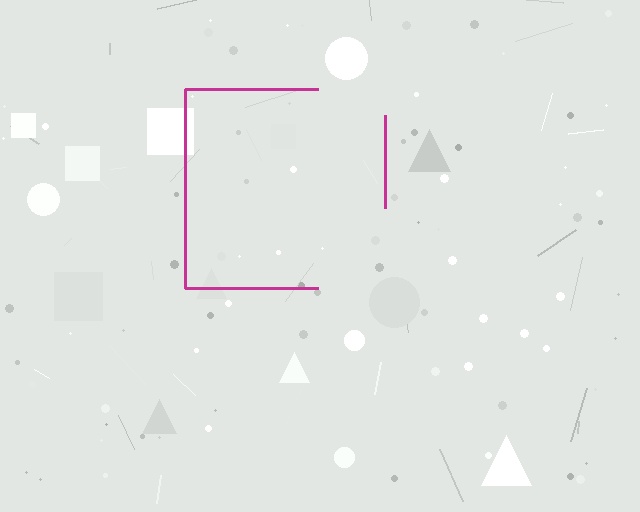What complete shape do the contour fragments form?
The contour fragments form a square.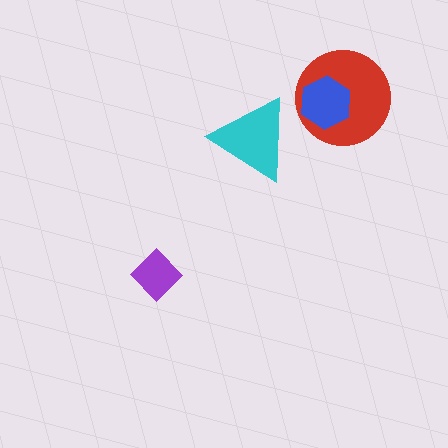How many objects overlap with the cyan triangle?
0 objects overlap with the cyan triangle.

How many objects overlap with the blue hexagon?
1 object overlaps with the blue hexagon.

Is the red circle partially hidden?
Yes, it is partially covered by another shape.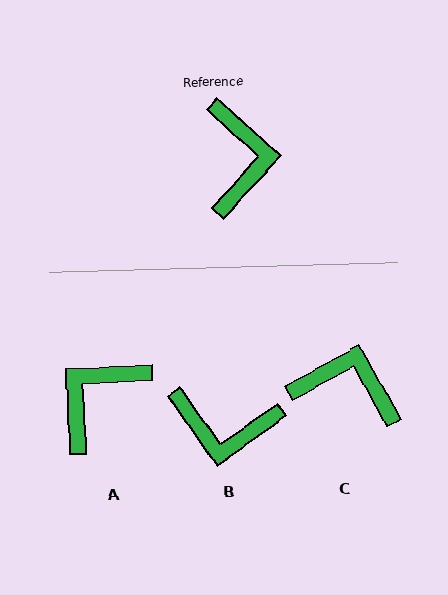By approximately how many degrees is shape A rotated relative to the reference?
Approximately 135 degrees counter-clockwise.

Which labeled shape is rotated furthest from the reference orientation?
A, about 135 degrees away.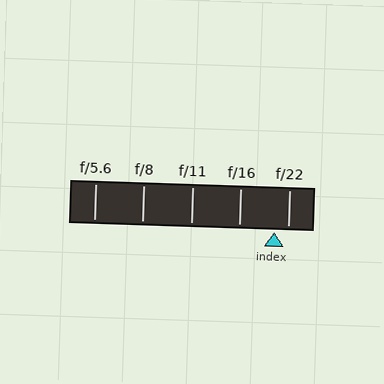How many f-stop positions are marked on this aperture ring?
There are 5 f-stop positions marked.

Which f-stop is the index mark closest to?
The index mark is closest to f/22.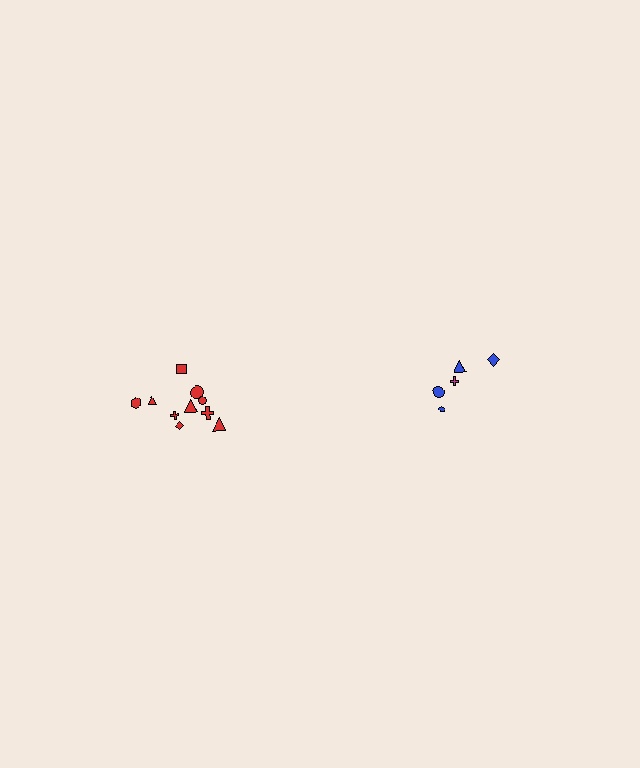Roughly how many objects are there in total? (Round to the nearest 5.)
Roughly 15 objects in total.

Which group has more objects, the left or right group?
The left group.